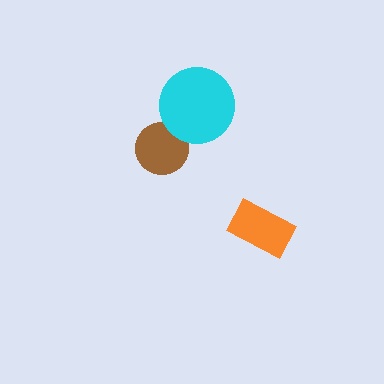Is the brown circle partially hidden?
Yes, it is partially covered by another shape.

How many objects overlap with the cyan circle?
1 object overlaps with the cyan circle.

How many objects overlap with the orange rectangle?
0 objects overlap with the orange rectangle.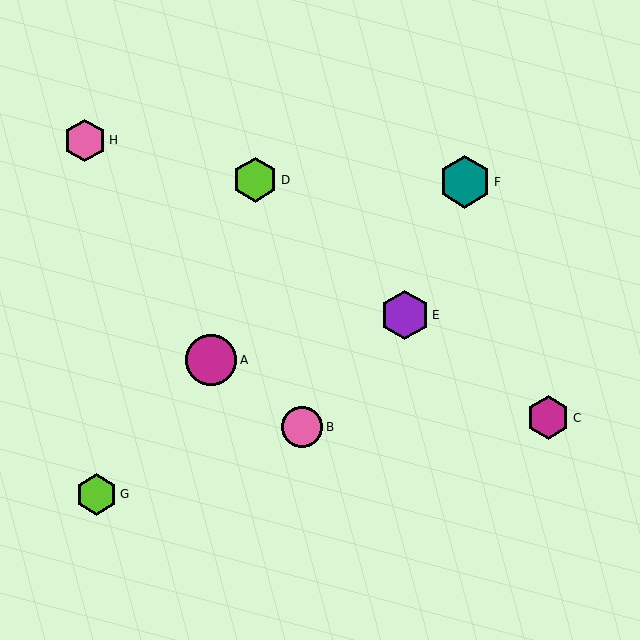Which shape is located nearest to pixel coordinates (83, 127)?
The pink hexagon (labeled H) at (85, 140) is nearest to that location.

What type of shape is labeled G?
Shape G is a lime hexagon.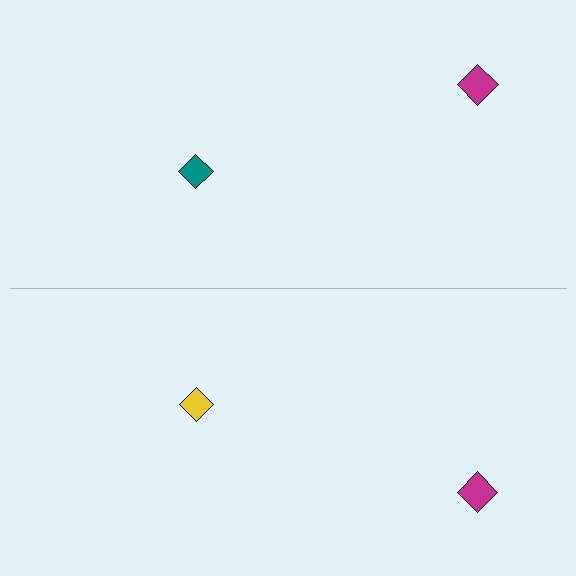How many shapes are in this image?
There are 4 shapes in this image.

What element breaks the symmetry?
The yellow diamond on the bottom side breaks the symmetry — its mirror counterpart is teal.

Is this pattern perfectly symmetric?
No, the pattern is not perfectly symmetric. The yellow diamond on the bottom side breaks the symmetry — its mirror counterpart is teal.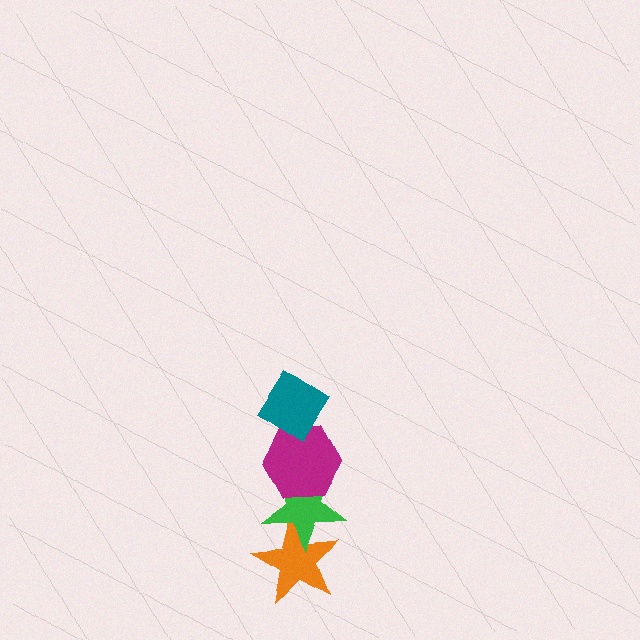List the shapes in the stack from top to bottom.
From top to bottom: the teal diamond, the magenta hexagon, the green star, the orange star.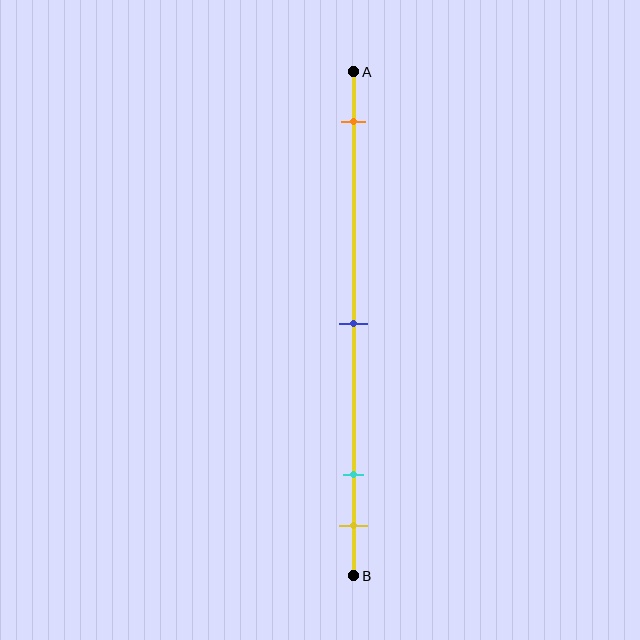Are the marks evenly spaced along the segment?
No, the marks are not evenly spaced.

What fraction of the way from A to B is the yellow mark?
The yellow mark is approximately 90% (0.9) of the way from A to B.